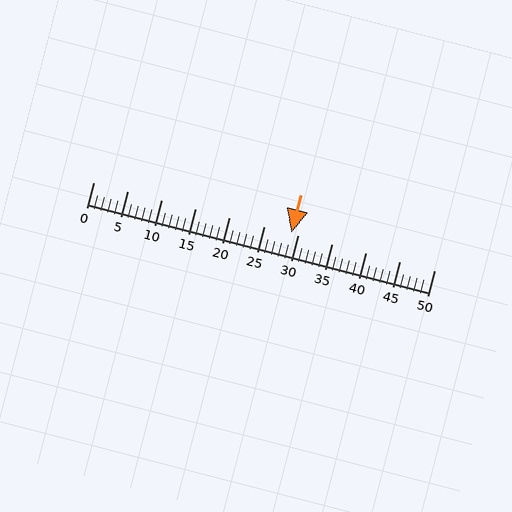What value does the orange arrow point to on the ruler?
The orange arrow points to approximately 29.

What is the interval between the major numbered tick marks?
The major tick marks are spaced 5 units apart.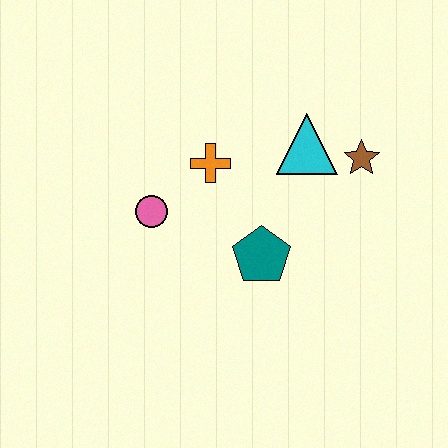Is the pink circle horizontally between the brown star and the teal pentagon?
No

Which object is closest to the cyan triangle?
The brown star is closest to the cyan triangle.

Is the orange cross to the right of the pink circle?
Yes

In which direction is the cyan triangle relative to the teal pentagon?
The cyan triangle is above the teal pentagon.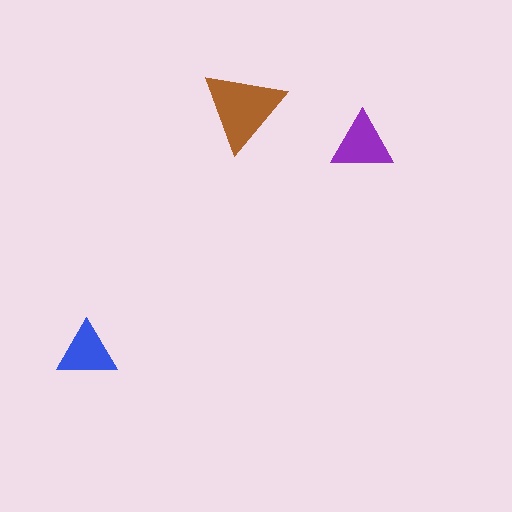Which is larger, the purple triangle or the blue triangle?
The purple one.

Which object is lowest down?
The blue triangle is bottommost.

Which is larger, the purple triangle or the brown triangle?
The brown one.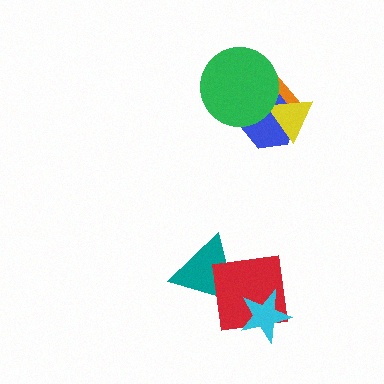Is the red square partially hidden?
Yes, it is partially covered by another shape.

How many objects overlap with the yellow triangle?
2 objects overlap with the yellow triangle.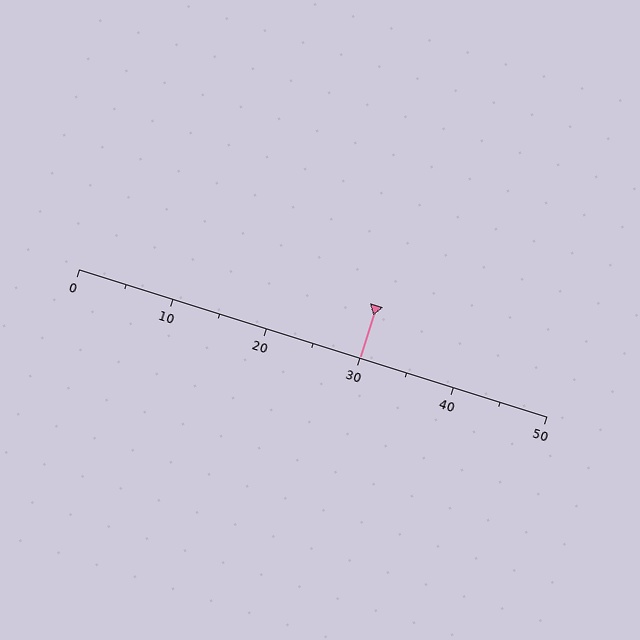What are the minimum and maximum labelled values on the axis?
The axis runs from 0 to 50.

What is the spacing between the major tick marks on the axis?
The major ticks are spaced 10 apart.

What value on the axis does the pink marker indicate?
The marker indicates approximately 30.